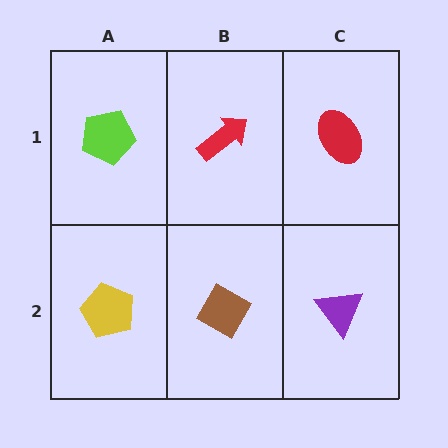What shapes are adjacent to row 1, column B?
A brown diamond (row 2, column B), a lime pentagon (row 1, column A), a red ellipse (row 1, column C).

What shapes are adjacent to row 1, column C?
A purple triangle (row 2, column C), a red arrow (row 1, column B).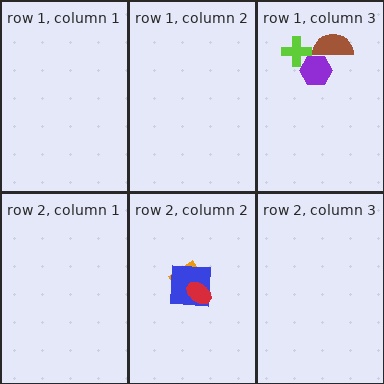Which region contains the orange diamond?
The row 2, column 2 region.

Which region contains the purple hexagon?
The row 1, column 3 region.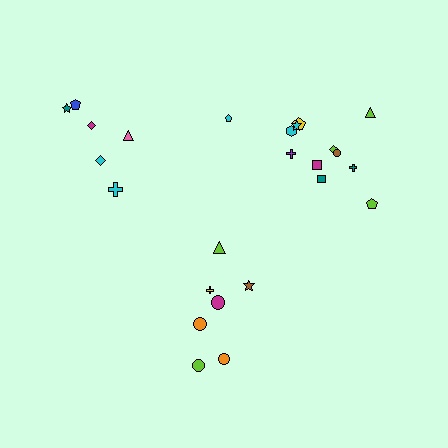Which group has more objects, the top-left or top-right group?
The top-right group.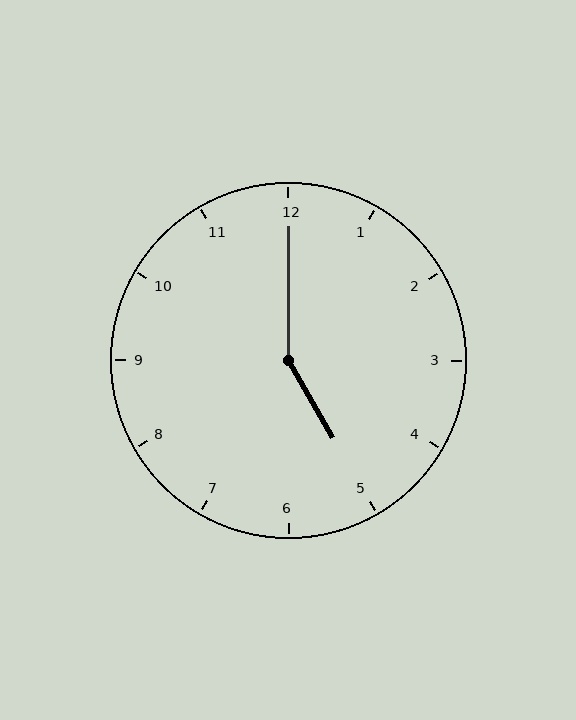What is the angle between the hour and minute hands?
Approximately 150 degrees.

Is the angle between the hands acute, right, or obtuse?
It is obtuse.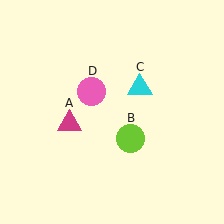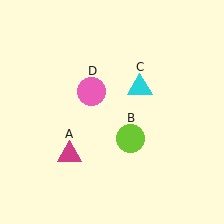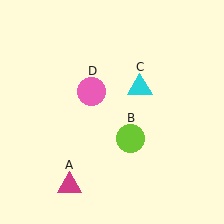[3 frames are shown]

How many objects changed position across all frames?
1 object changed position: magenta triangle (object A).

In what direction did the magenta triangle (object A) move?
The magenta triangle (object A) moved down.